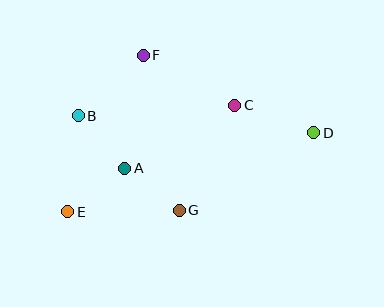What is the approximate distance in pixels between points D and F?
The distance between D and F is approximately 187 pixels.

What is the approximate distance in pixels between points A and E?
The distance between A and E is approximately 72 pixels.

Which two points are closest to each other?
Points A and G are closest to each other.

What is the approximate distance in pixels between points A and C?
The distance between A and C is approximately 127 pixels.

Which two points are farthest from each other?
Points D and E are farthest from each other.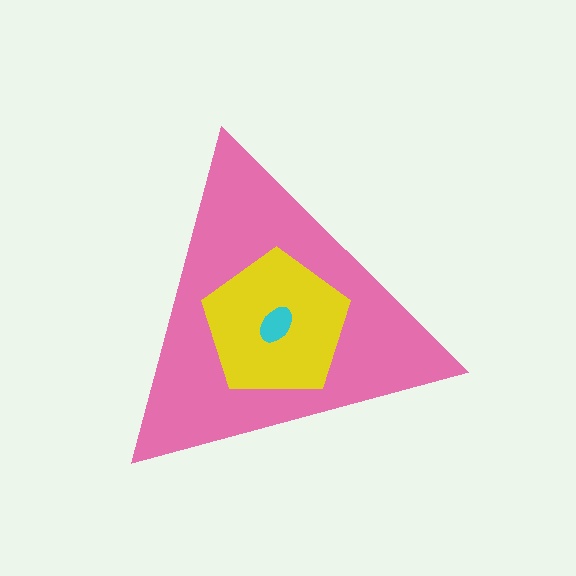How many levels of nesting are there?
3.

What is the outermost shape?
The pink triangle.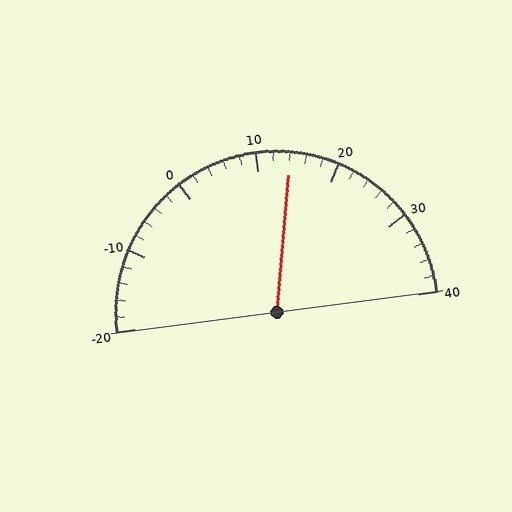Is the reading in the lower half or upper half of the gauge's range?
The reading is in the upper half of the range (-20 to 40).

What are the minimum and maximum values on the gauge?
The gauge ranges from -20 to 40.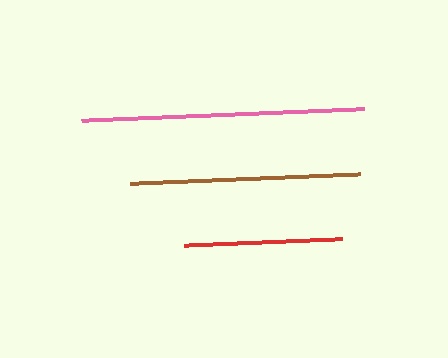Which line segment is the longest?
The pink line is the longest at approximately 283 pixels.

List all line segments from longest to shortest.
From longest to shortest: pink, brown, red.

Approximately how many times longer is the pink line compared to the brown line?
The pink line is approximately 1.2 times the length of the brown line.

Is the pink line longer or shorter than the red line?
The pink line is longer than the red line.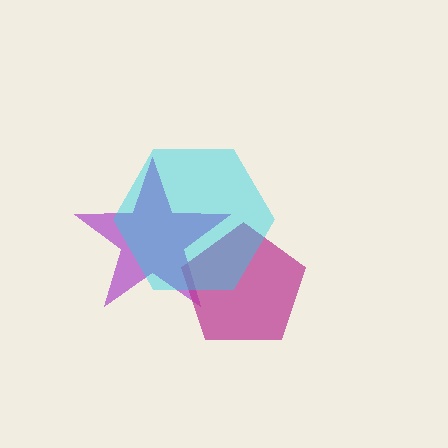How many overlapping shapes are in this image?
There are 3 overlapping shapes in the image.